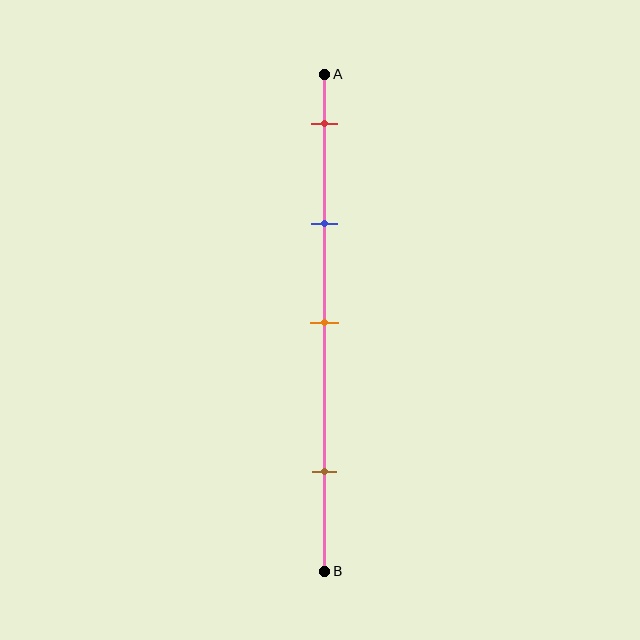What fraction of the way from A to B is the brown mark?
The brown mark is approximately 80% (0.8) of the way from A to B.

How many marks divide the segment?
There are 4 marks dividing the segment.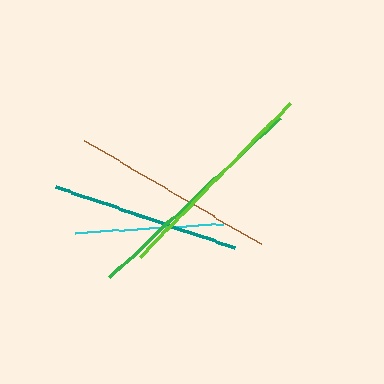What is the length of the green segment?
The green segment is approximately 234 pixels long.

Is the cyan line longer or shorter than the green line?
The green line is longer than the cyan line.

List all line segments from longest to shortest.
From longest to shortest: green, lime, brown, teal, cyan.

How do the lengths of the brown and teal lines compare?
The brown and teal lines are approximately the same length.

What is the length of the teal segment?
The teal segment is approximately 188 pixels long.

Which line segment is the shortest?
The cyan line is the shortest at approximately 148 pixels.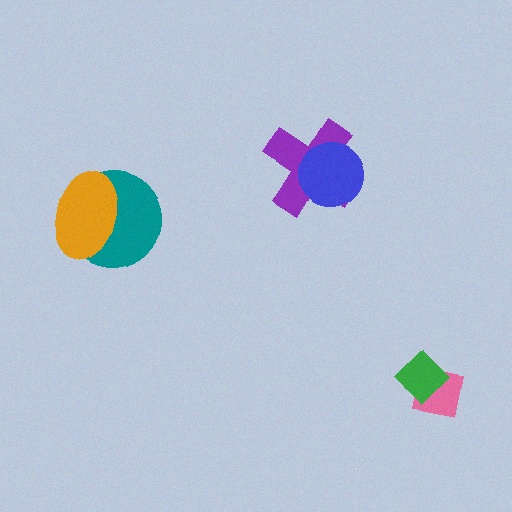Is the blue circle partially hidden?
No, no other shape covers it.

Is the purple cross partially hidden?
Yes, it is partially covered by another shape.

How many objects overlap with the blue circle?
1 object overlaps with the blue circle.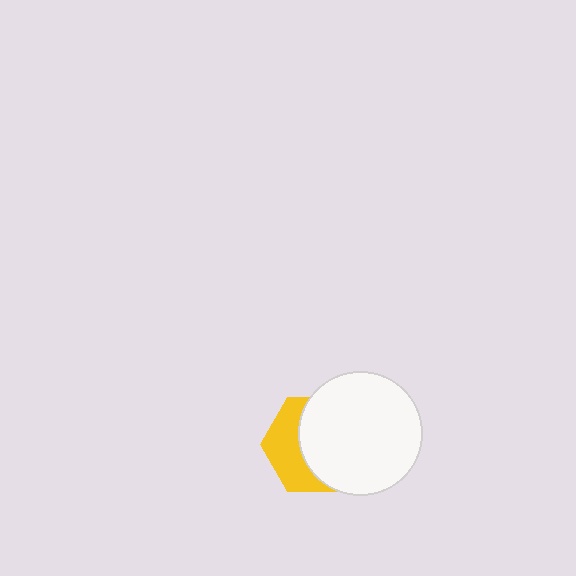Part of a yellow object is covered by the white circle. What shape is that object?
It is a hexagon.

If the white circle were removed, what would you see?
You would see the complete yellow hexagon.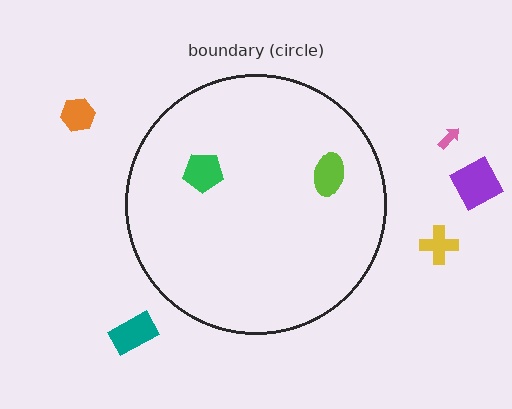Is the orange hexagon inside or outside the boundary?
Outside.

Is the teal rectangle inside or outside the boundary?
Outside.